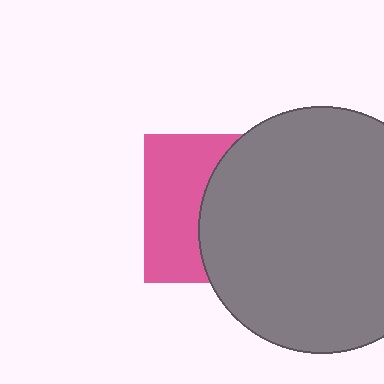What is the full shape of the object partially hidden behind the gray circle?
The partially hidden object is a pink square.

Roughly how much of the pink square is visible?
A small part of it is visible (roughly 43%).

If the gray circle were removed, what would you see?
You would see the complete pink square.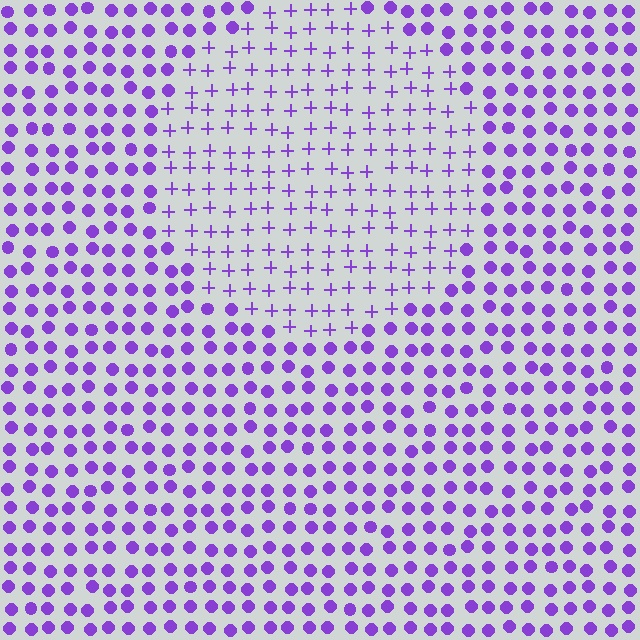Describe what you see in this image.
The image is filled with small purple elements arranged in a uniform grid. A circle-shaped region contains plus signs, while the surrounding area contains circles. The boundary is defined purely by the change in element shape.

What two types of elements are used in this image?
The image uses plus signs inside the circle region and circles outside it.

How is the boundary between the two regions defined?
The boundary is defined by a change in element shape: plus signs inside vs. circles outside. All elements share the same color and spacing.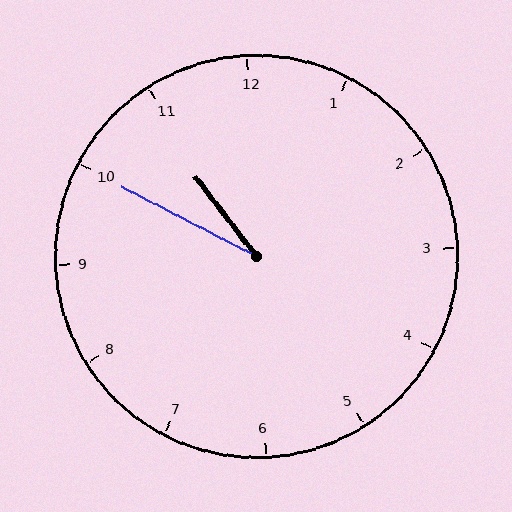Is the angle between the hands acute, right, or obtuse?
It is acute.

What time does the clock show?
10:50.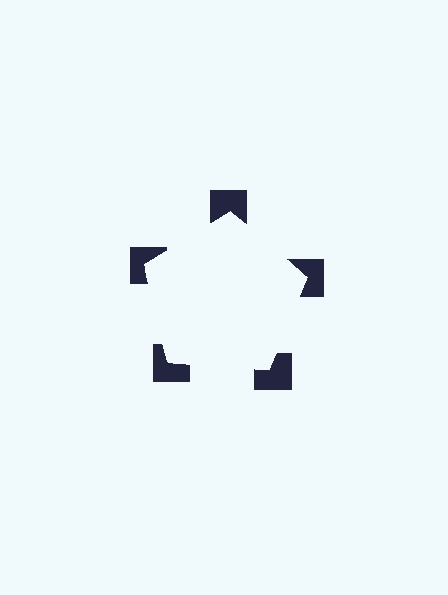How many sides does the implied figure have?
5 sides.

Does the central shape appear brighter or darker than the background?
It typically appears slightly brighter than the background, even though no actual brightness change is drawn.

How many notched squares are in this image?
There are 5 — one at each vertex of the illusory pentagon.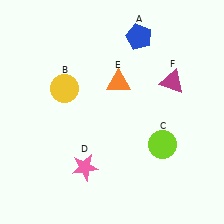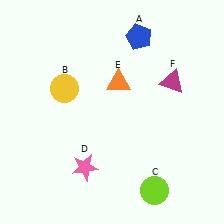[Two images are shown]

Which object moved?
The lime circle (C) moved down.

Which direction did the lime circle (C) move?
The lime circle (C) moved down.